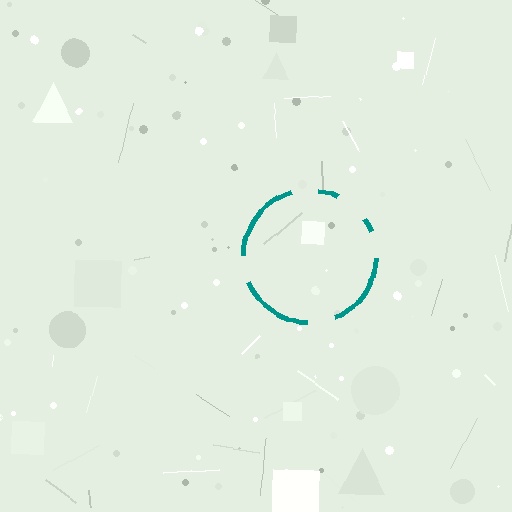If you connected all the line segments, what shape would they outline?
They would outline a circle.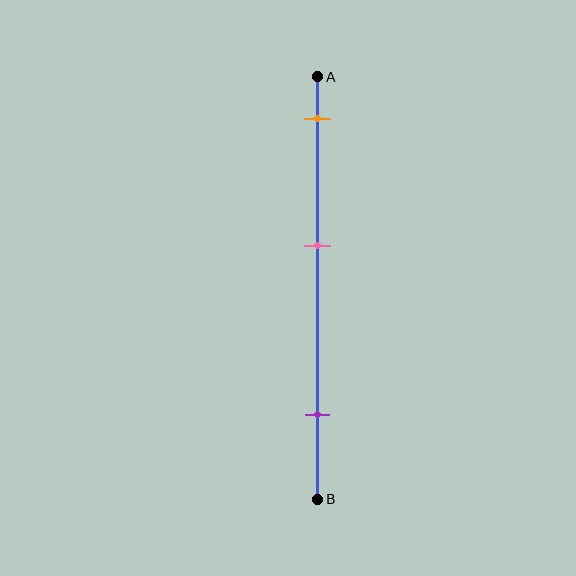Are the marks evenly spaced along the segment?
Yes, the marks are approximately evenly spaced.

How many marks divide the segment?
There are 3 marks dividing the segment.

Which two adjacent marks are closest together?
The orange and pink marks are the closest adjacent pair.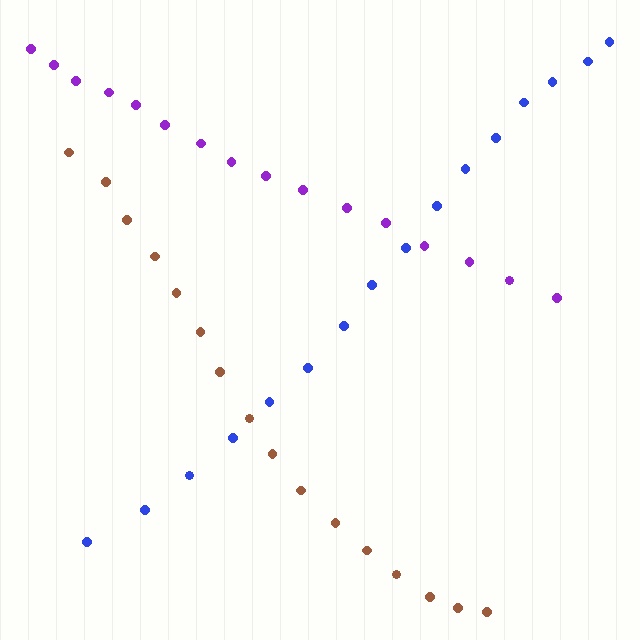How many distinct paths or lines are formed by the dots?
There are 3 distinct paths.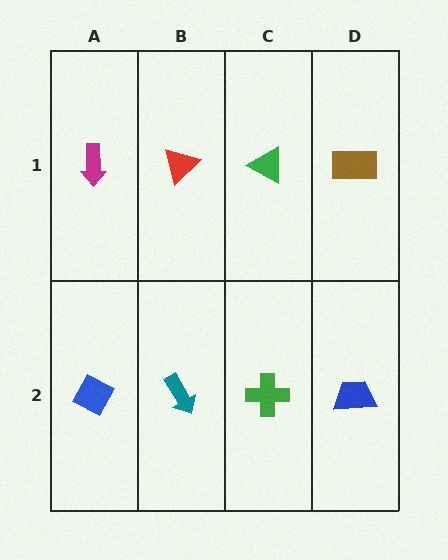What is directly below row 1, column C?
A green cross.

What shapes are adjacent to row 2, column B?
A red triangle (row 1, column B), a blue diamond (row 2, column A), a green cross (row 2, column C).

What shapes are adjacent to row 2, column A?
A magenta arrow (row 1, column A), a teal arrow (row 2, column B).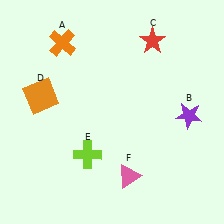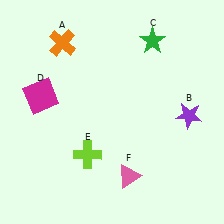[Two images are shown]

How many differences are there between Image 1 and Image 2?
There are 2 differences between the two images.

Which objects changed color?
C changed from red to green. D changed from orange to magenta.